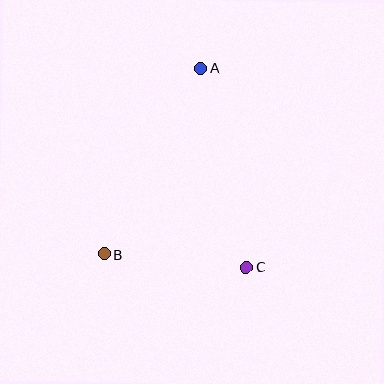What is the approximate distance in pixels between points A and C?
The distance between A and C is approximately 204 pixels.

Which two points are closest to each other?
Points B and C are closest to each other.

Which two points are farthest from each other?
Points A and B are farthest from each other.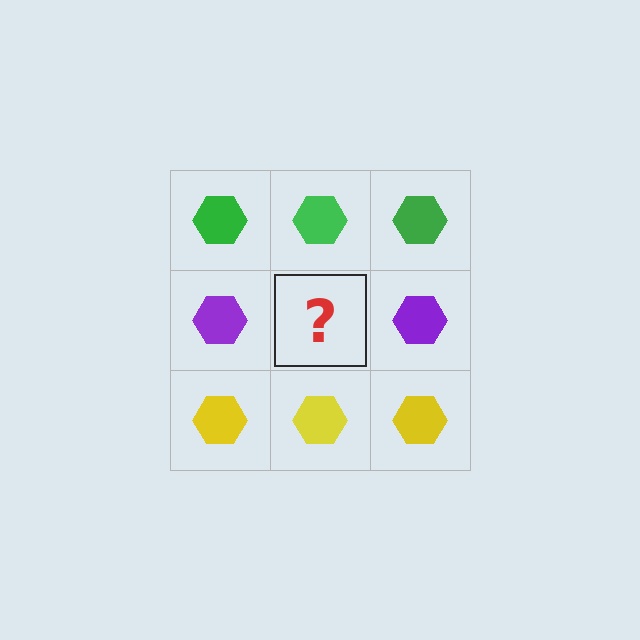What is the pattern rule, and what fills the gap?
The rule is that each row has a consistent color. The gap should be filled with a purple hexagon.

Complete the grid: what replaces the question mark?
The question mark should be replaced with a purple hexagon.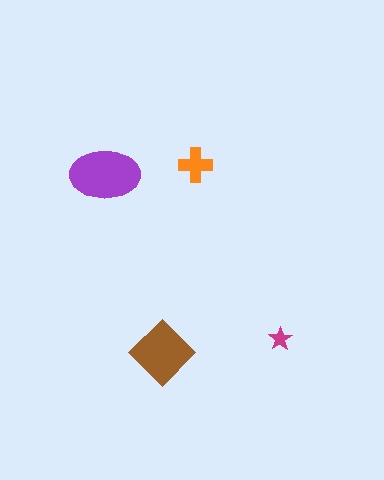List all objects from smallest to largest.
The magenta star, the orange cross, the brown diamond, the purple ellipse.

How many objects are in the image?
There are 4 objects in the image.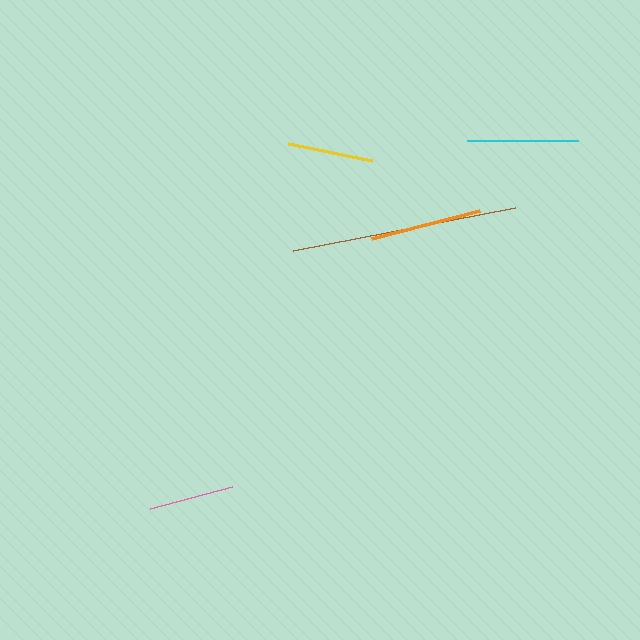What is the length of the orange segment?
The orange segment is approximately 112 pixels long.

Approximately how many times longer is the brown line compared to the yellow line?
The brown line is approximately 2.7 times the length of the yellow line.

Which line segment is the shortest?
The pink line is the shortest at approximately 84 pixels.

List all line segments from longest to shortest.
From longest to shortest: brown, orange, cyan, yellow, pink.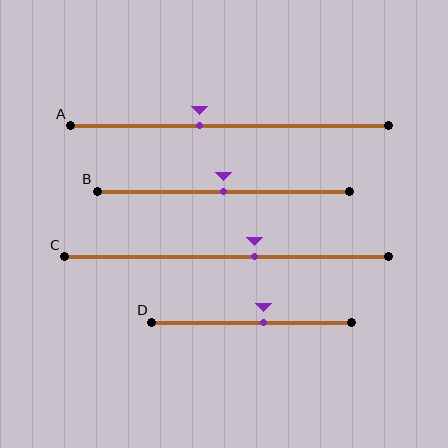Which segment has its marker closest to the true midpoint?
Segment B has its marker closest to the true midpoint.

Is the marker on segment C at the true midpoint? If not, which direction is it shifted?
No, the marker on segment C is shifted to the right by about 9% of the segment length.